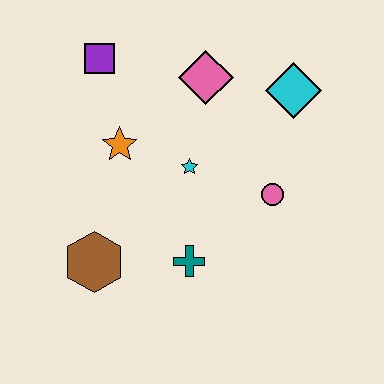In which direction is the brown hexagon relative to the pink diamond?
The brown hexagon is below the pink diamond.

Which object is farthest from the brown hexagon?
The cyan diamond is farthest from the brown hexagon.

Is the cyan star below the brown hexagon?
No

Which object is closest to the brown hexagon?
The teal cross is closest to the brown hexagon.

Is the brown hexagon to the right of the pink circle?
No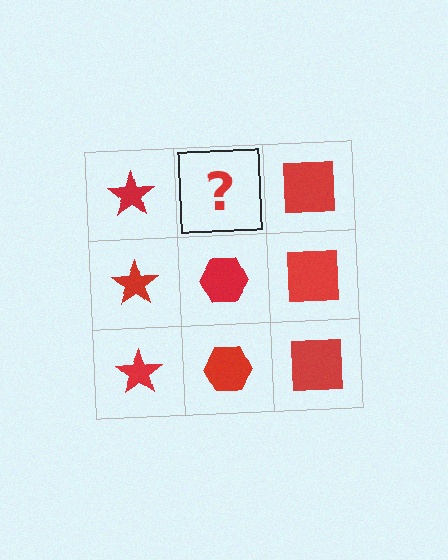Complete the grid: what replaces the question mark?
The question mark should be replaced with a red hexagon.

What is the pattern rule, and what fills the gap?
The rule is that each column has a consistent shape. The gap should be filled with a red hexagon.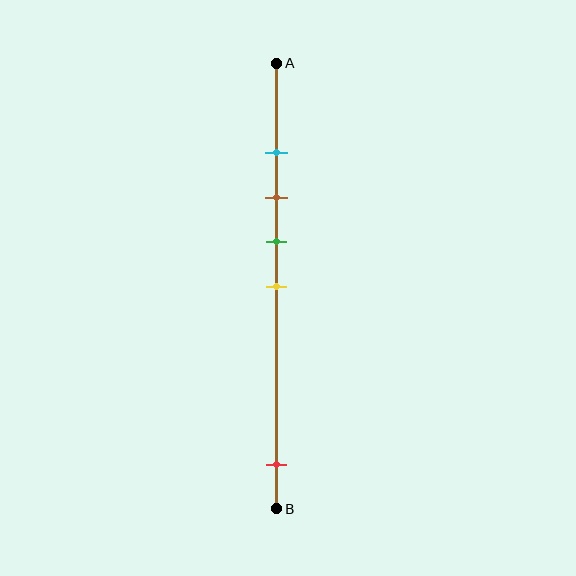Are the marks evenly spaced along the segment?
No, the marks are not evenly spaced.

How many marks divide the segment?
There are 5 marks dividing the segment.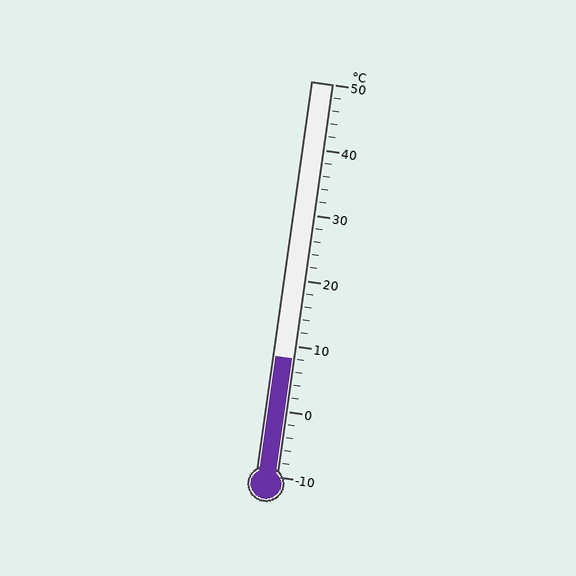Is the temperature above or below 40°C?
The temperature is below 40°C.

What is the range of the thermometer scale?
The thermometer scale ranges from -10°C to 50°C.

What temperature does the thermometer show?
The thermometer shows approximately 8°C.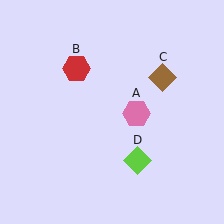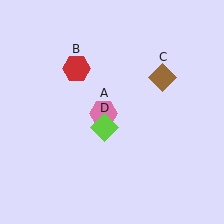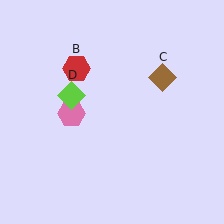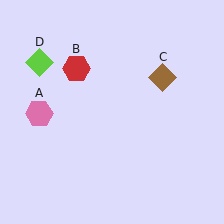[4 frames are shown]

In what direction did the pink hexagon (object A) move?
The pink hexagon (object A) moved left.